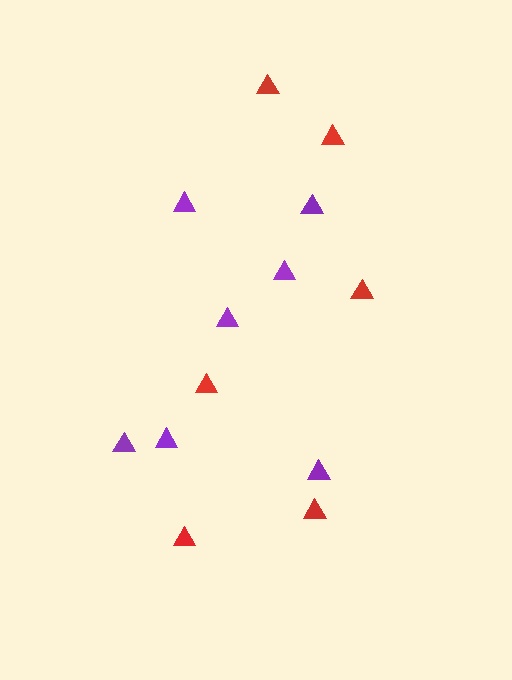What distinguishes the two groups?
There are 2 groups: one group of red triangles (6) and one group of purple triangles (7).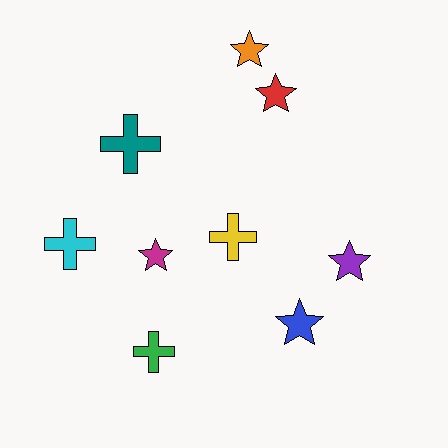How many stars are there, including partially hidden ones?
There are 5 stars.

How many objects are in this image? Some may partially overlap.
There are 9 objects.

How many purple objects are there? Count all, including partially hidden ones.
There is 1 purple object.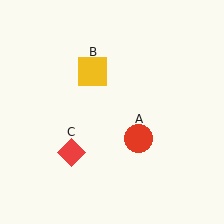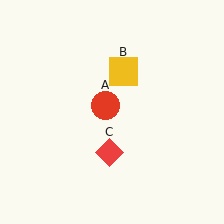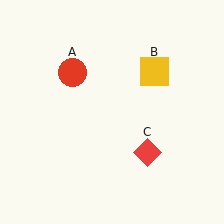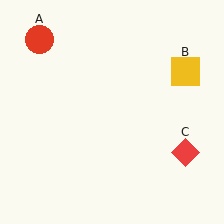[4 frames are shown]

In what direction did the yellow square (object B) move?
The yellow square (object B) moved right.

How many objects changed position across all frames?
3 objects changed position: red circle (object A), yellow square (object B), red diamond (object C).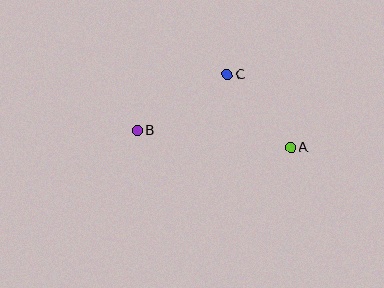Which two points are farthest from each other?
Points A and B are farthest from each other.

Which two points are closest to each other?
Points A and C are closest to each other.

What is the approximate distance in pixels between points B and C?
The distance between B and C is approximately 106 pixels.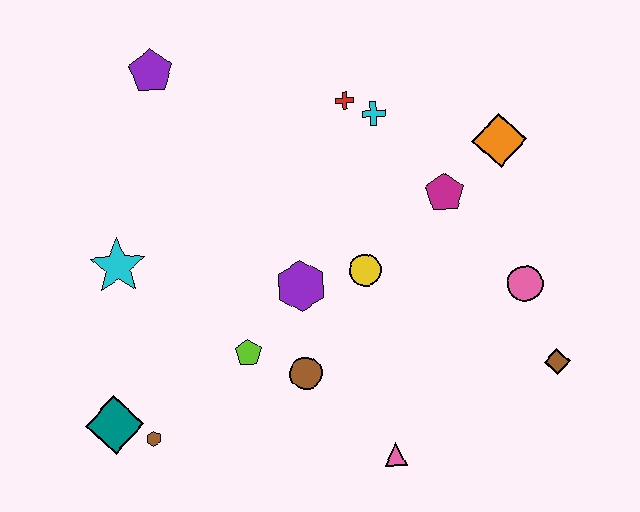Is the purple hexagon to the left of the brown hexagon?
No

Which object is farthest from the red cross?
The teal diamond is farthest from the red cross.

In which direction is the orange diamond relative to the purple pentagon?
The orange diamond is to the right of the purple pentagon.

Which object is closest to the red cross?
The cyan cross is closest to the red cross.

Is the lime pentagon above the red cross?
No